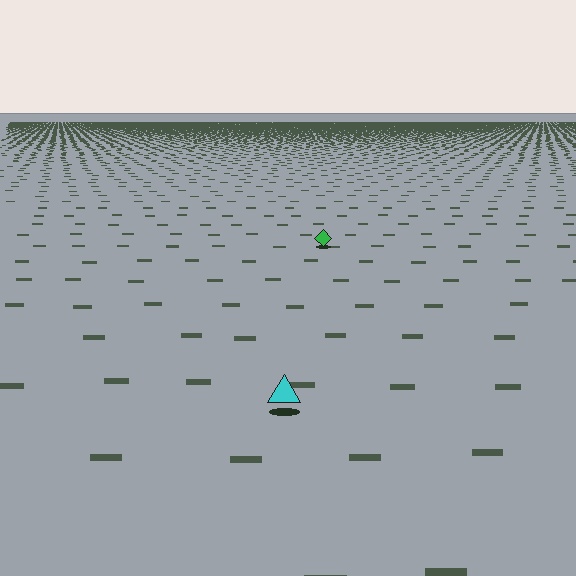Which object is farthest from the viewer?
The green diamond is farthest from the viewer. It appears smaller and the ground texture around it is denser.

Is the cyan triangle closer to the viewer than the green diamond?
Yes. The cyan triangle is closer — you can tell from the texture gradient: the ground texture is coarser near it.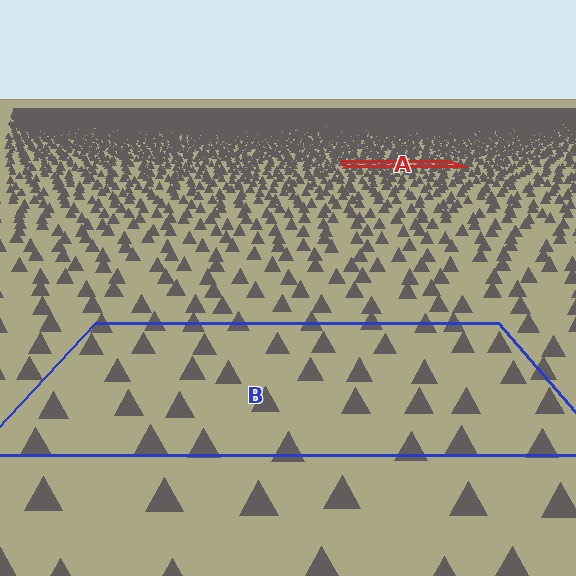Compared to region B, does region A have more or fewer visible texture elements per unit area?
Region A has more texture elements per unit area — they are packed more densely because it is farther away.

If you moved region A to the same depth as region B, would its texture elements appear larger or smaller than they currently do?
They would appear larger. At a closer depth, the same texture elements are projected at a bigger on-screen size.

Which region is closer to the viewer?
Region B is closer. The texture elements there are larger and more spread out.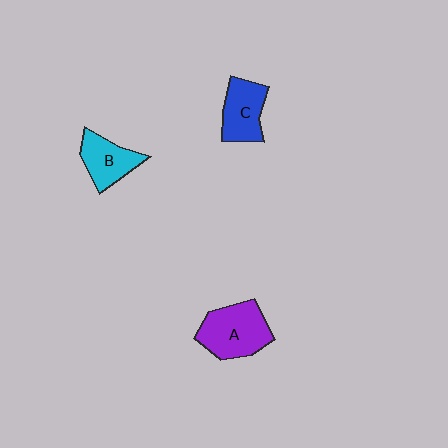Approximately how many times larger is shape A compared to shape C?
Approximately 1.3 times.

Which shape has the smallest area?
Shape B (cyan).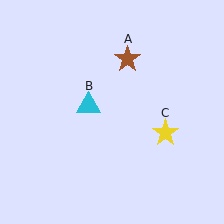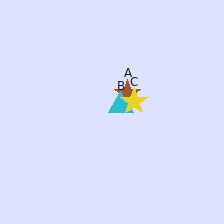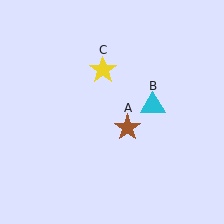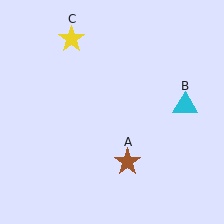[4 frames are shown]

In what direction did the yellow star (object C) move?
The yellow star (object C) moved up and to the left.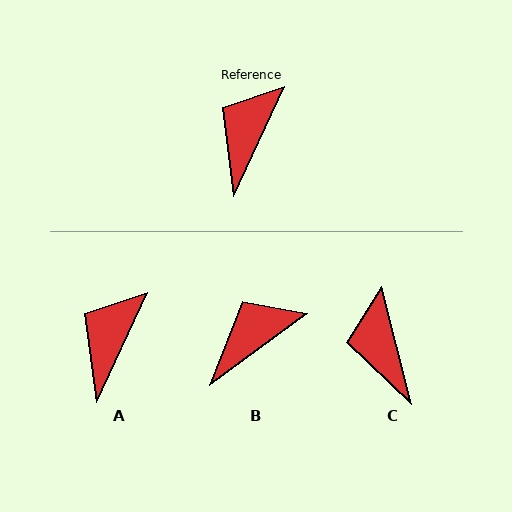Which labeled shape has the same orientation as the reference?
A.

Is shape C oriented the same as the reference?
No, it is off by about 39 degrees.